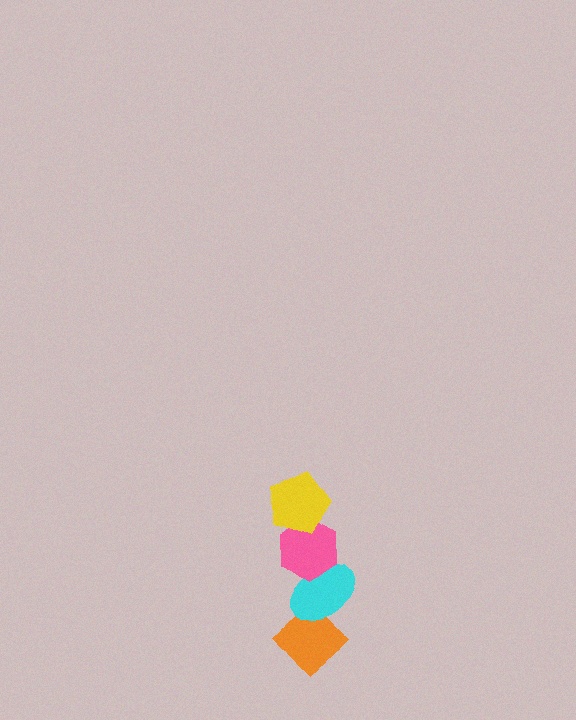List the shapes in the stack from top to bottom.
From top to bottom: the yellow pentagon, the pink hexagon, the cyan ellipse, the orange diamond.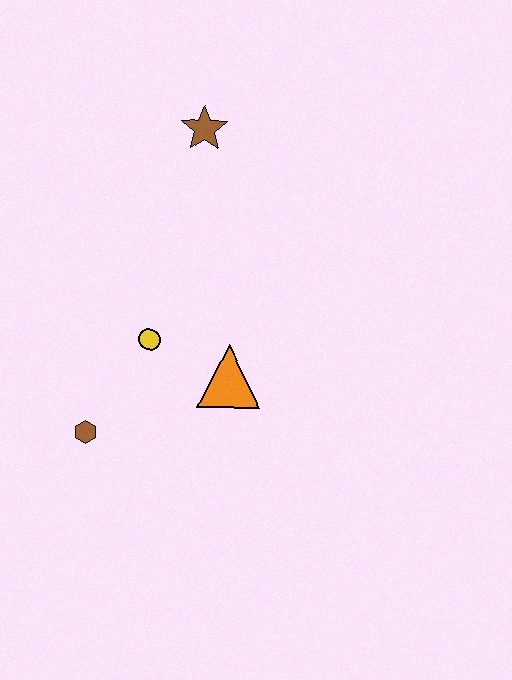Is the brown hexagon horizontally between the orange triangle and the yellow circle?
No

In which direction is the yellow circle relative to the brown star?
The yellow circle is below the brown star.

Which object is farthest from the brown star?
The brown hexagon is farthest from the brown star.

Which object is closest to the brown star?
The yellow circle is closest to the brown star.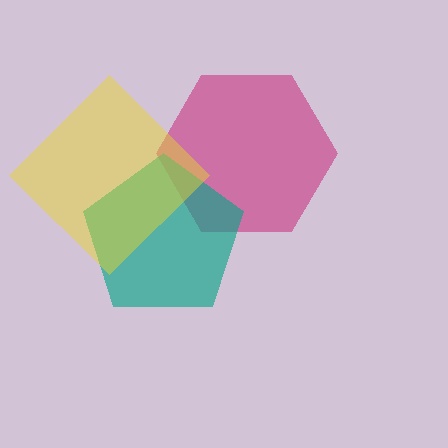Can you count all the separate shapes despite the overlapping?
Yes, there are 3 separate shapes.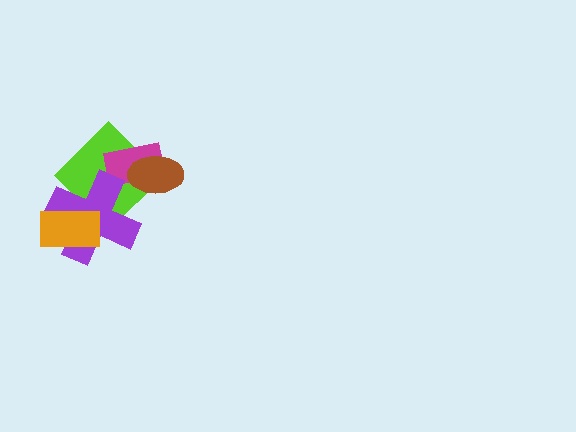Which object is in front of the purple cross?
The orange rectangle is in front of the purple cross.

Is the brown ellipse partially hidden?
No, no other shape covers it.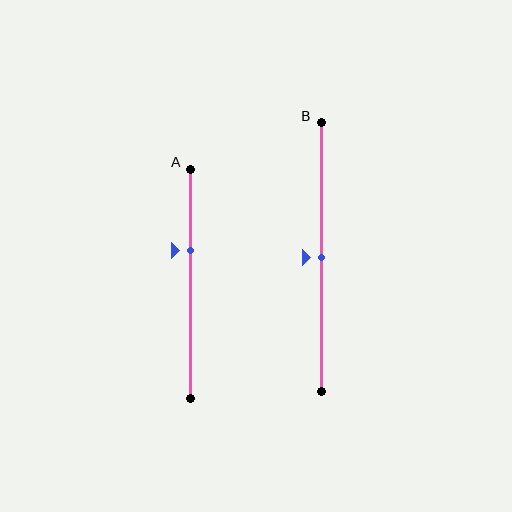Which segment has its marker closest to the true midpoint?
Segment B has its marker closest to the true midpoint.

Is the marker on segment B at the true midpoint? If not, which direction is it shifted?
Yes, the marker on segment B is at the true midpoint.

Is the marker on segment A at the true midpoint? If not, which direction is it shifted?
No, the marker on segment A is shifted upward by about 15% of the segment length.